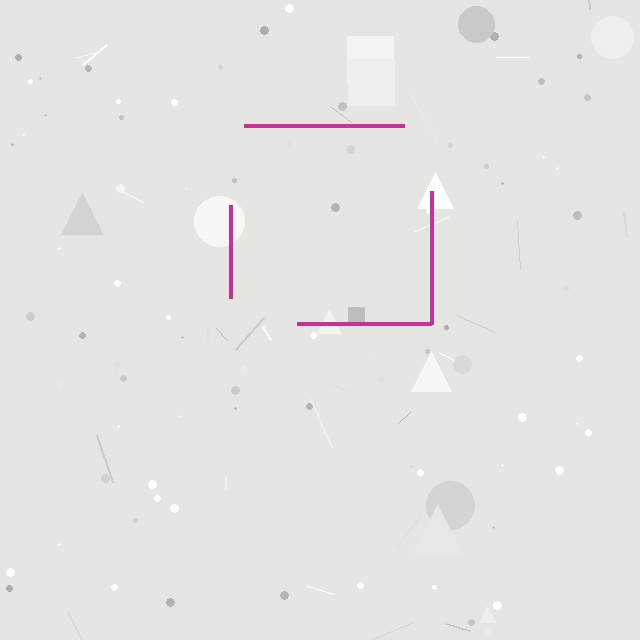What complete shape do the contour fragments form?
The contour fragments form a square.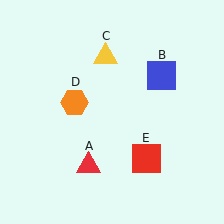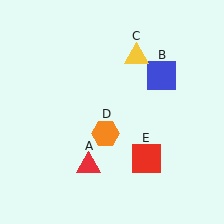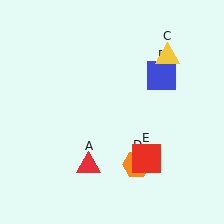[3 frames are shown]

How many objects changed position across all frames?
2 objects changed position: yellow triangle (object C), orange hexagon (object D).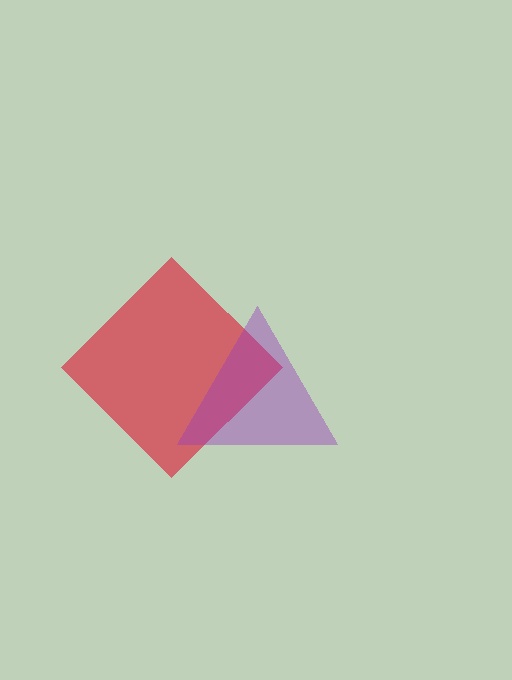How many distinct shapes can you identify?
There are 2 distinct shapes: a red diamond, a purple triangle.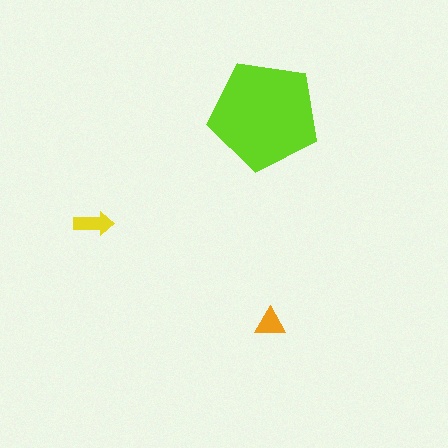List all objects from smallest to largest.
The orange triangle, the yellow arrow, the lime pentagon.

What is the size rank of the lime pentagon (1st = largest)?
1st.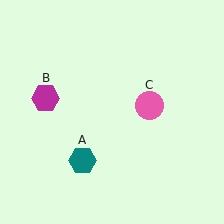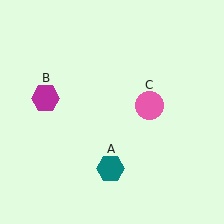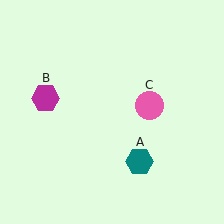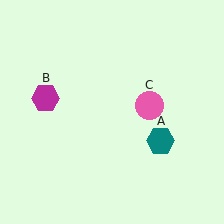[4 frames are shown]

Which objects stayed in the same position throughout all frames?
Magenta hexagon (object B) and pink circle (object C) remained stationary.